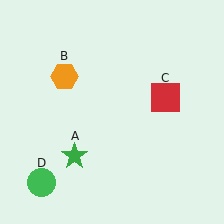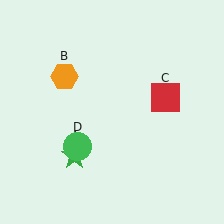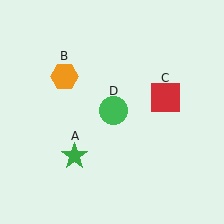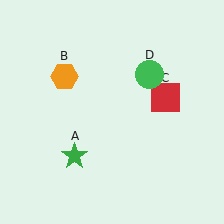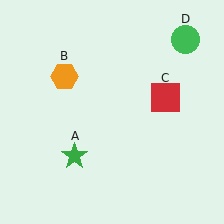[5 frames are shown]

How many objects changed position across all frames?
1 object changed position: green circle (object D).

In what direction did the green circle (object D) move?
The green circle (object D) moved up and to the right.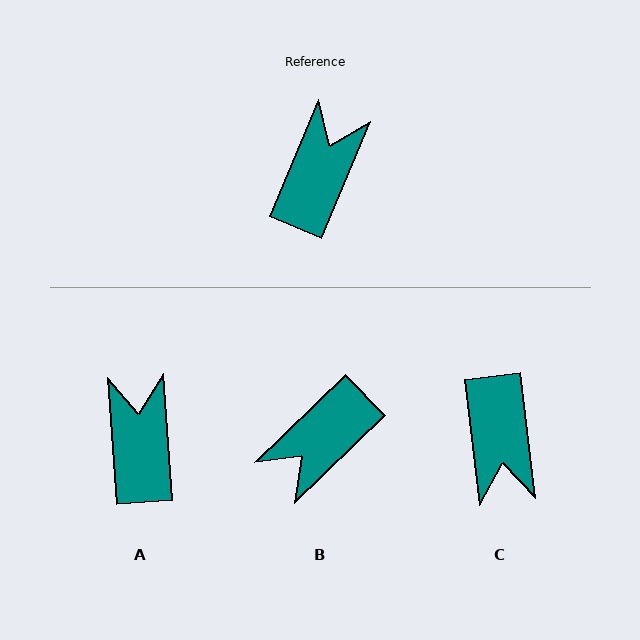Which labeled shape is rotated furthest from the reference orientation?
B, about 157 degrees away.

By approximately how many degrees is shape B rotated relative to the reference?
Approximately 157 degrees counter-clockwise.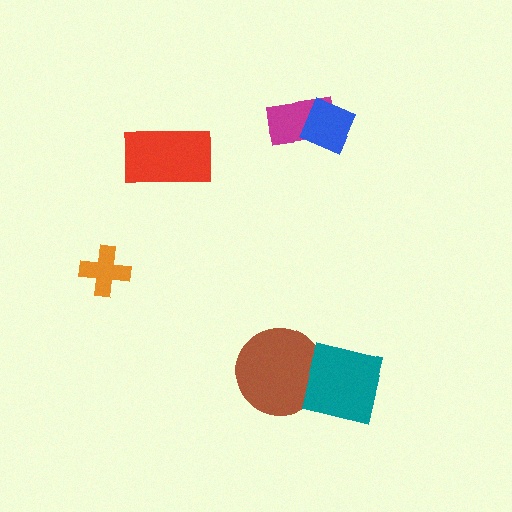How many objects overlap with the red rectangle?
0 objects overlap with the red rectangle.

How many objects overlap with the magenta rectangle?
1 object overlaps with the magenta rectangle.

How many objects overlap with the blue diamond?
1 object overlaps with the blue diamond.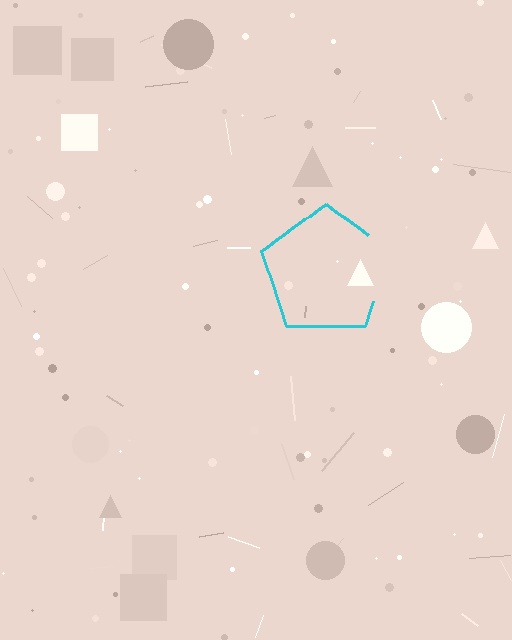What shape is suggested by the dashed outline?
The dashed outline suggests a pentagon.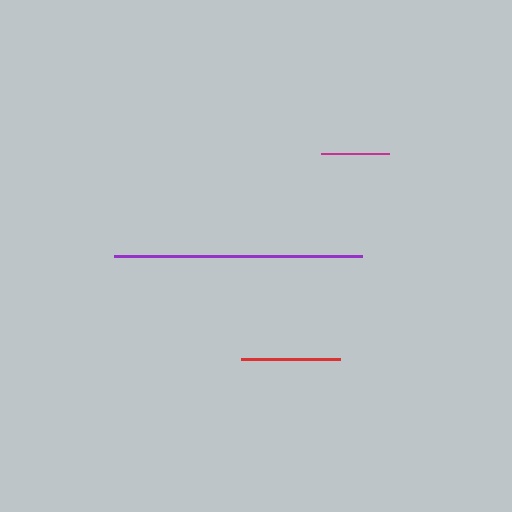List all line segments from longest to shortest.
From longest to shortest: purple, red, magenta.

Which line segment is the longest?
The purple line is the longest at approximately 247 pixels.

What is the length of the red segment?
The red segment is approximately 99 pixels long.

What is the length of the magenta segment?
The magenta segment is approximately 68 pixels long.